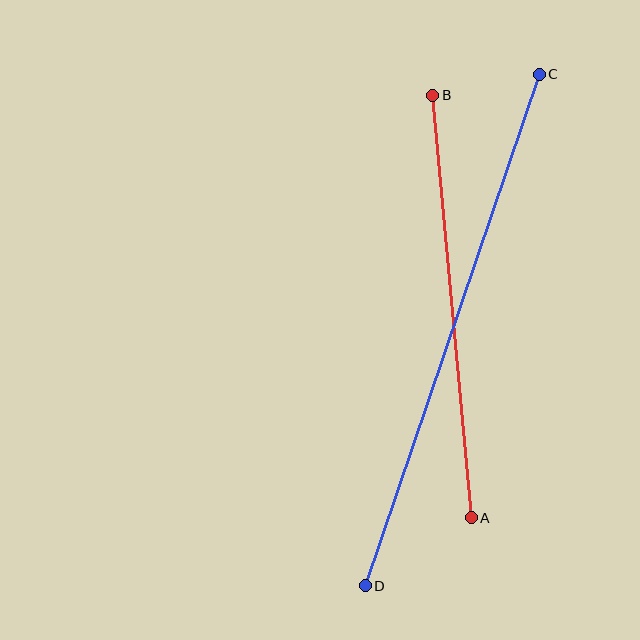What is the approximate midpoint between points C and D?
The midpoint is at approximately (452, 330) pixels.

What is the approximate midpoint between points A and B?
The midpoint is at approximately (452, 307) pixels.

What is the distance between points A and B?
The distance is approximately 424 pixels.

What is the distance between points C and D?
The distance is approximately 540 pixels.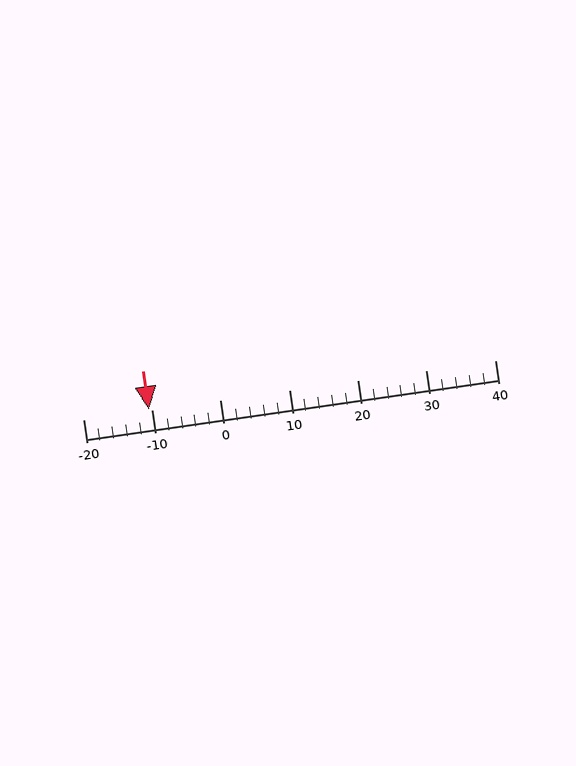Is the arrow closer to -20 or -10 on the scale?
The arrow is closer to -10.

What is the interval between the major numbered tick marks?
The major tick marks are spaced 10 units apart.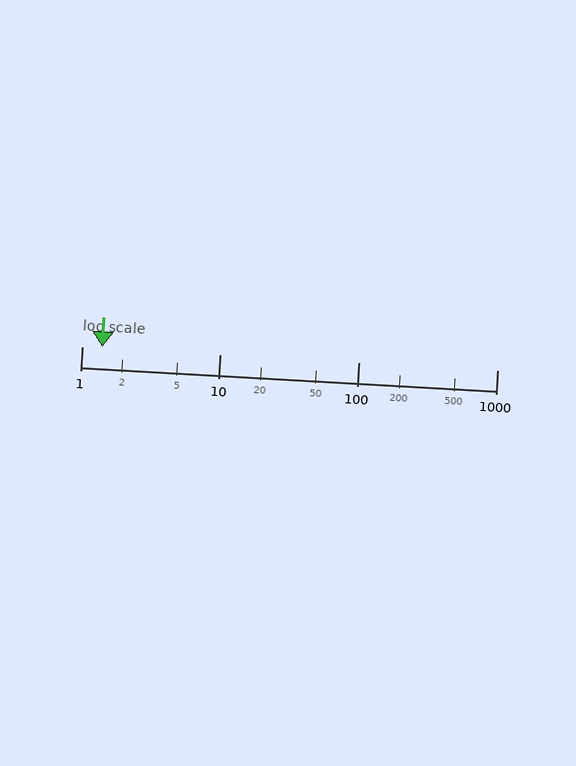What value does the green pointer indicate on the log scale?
The pointer indicates approximately 1.4.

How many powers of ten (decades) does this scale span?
The scale spans 3 decades, from 1 to 1000.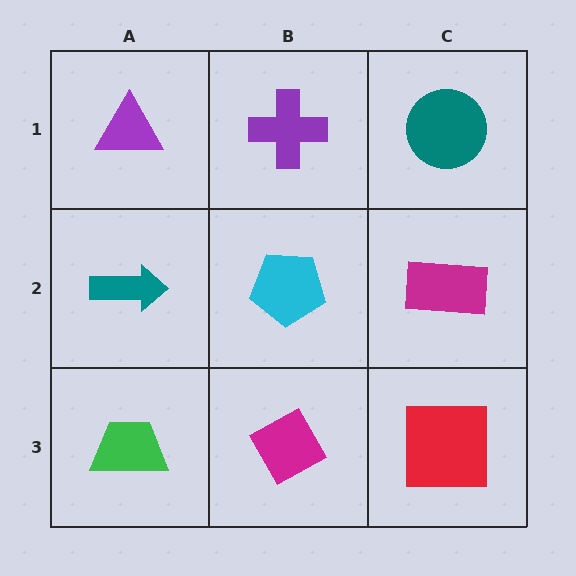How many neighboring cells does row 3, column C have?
2.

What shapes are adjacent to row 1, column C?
A magenta rectangle (row 2, column C), a purple cross (row 1, column B).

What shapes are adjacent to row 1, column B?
A cyan pentagon (row 2, column B), a purple triangle (row 1, column A), a teal circle (row 1, column C).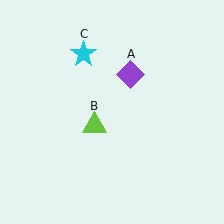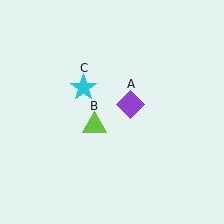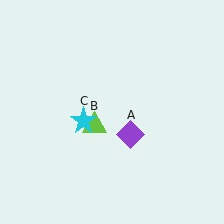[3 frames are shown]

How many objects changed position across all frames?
2 objects changed position: purple diamond (object A), cyan star (object C).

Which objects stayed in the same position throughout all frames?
Lime triangle (object B) remained stationary.